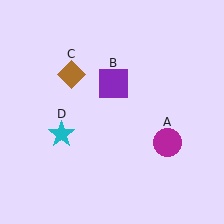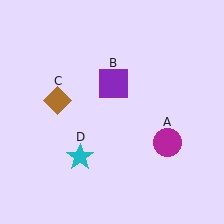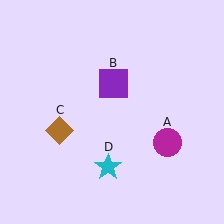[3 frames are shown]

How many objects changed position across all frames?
2 objects changed position: brown diamond (object C), cyan star (object D).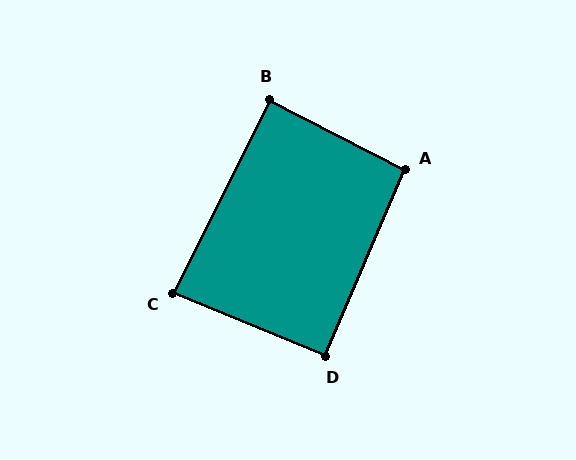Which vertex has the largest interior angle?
A, at approximately 94 degrees.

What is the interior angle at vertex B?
Approximately 89 degrees (approximately right).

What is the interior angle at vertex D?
Approximately 91 degrees (approximately right).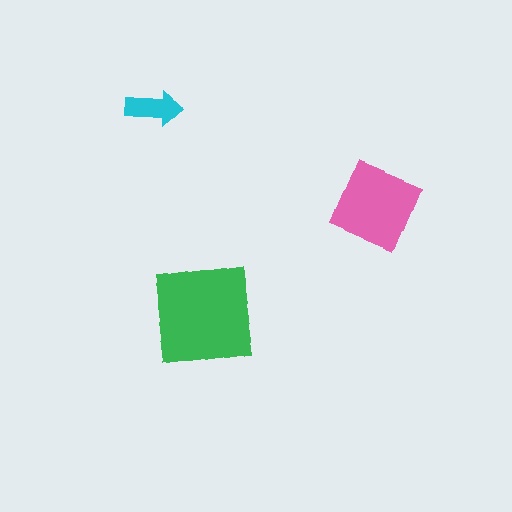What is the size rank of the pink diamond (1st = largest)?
2nd.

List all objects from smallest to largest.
The cyan arrow, the pink diamond, the green square.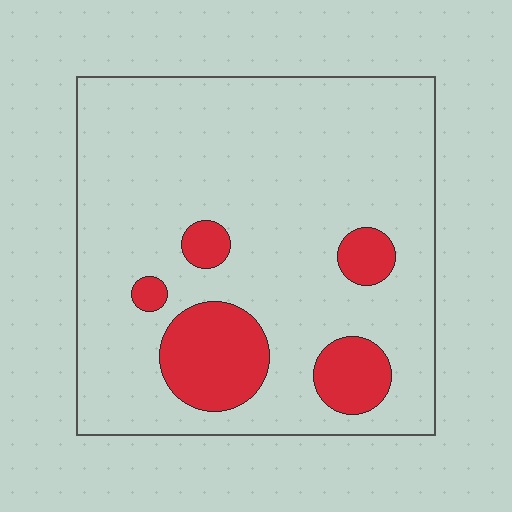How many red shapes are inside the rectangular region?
5.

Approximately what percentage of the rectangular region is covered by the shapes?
Approximately 15%.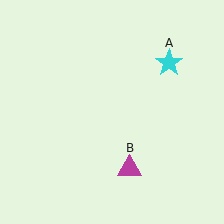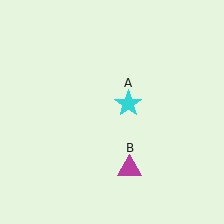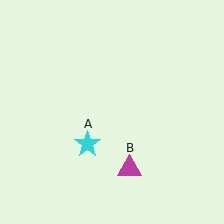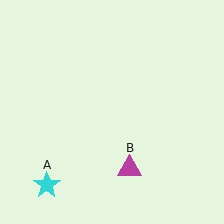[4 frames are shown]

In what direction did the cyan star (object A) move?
The cyan star (object A) moved down and to the left.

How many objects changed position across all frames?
1 object changed position: cyan star (object A).